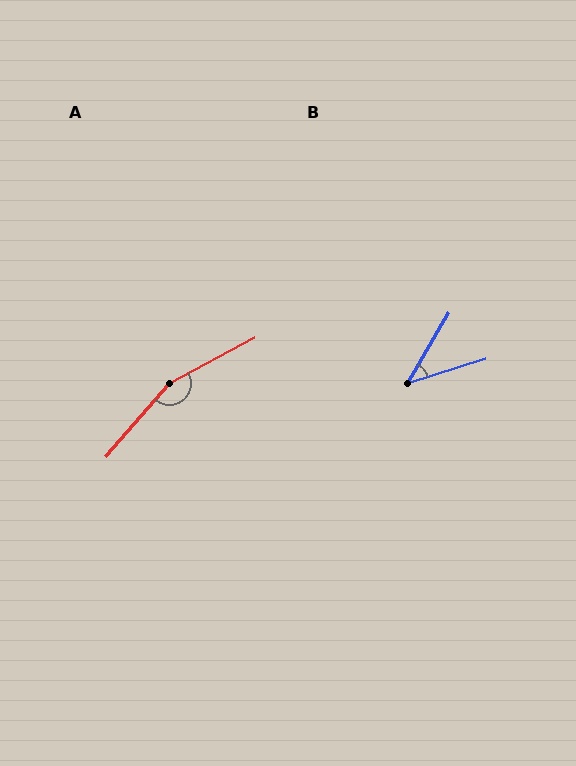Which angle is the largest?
A, at approximately 159 degrees.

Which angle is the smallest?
B, at approximately 42 degrees.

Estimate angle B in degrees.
Approximately 42 degrees.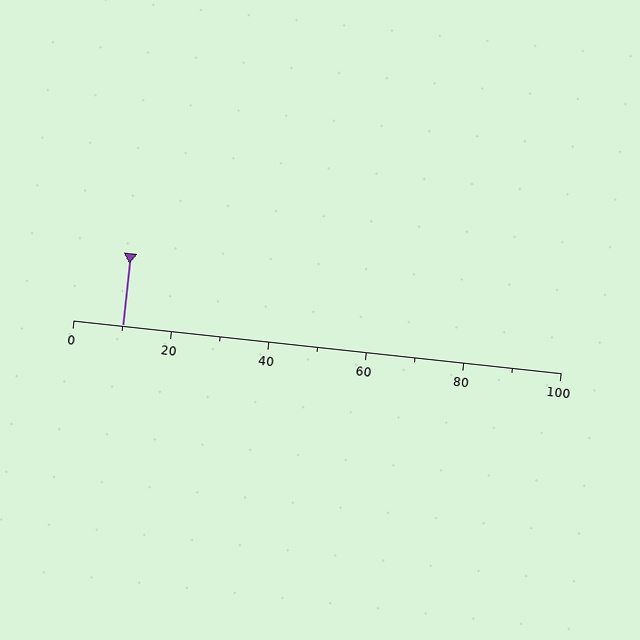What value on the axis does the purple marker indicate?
The marker indicates approximately 10.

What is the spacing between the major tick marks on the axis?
The major ticks are spaced 20 apart.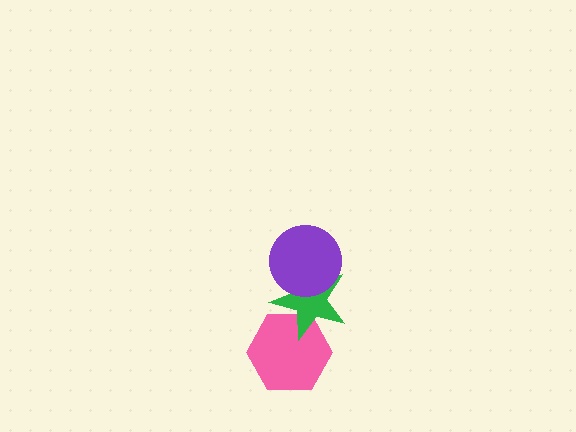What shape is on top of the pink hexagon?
The green star is on top of the pink hexagon.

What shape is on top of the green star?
The purple circle is on top of the green star.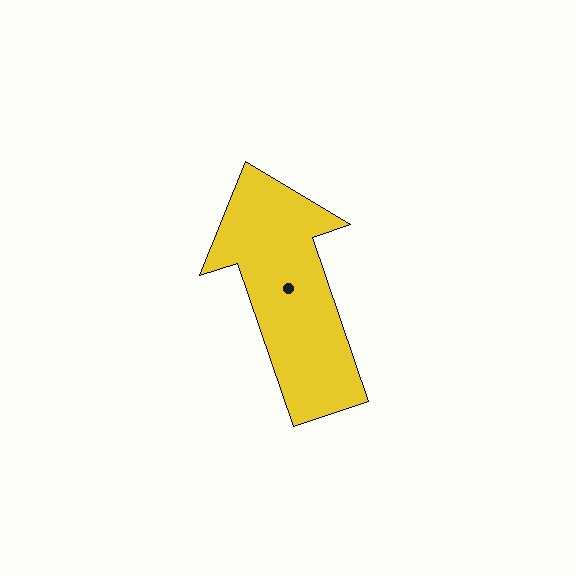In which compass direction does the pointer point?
North.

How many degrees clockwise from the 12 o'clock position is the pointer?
Approximately 341 degrees.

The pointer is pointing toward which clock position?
Roughly 11 o'clock.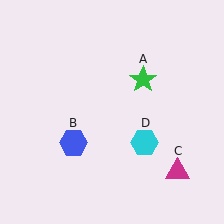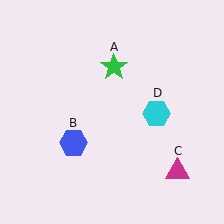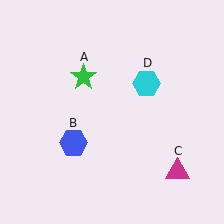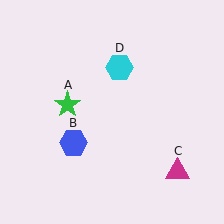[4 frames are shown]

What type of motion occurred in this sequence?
The green star (object A), cyan hexagon (object D) rotated counterclockwise around the center of the scene.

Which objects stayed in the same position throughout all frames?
Blue hexagon (object B) and magenta triangle (object C) remained stationary.